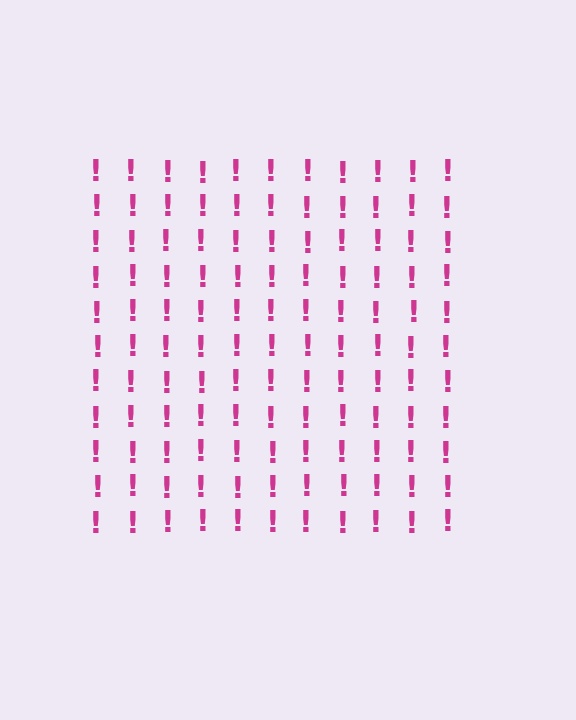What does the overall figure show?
The overall figure shows a square.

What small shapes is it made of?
It is made of small exclamation marks.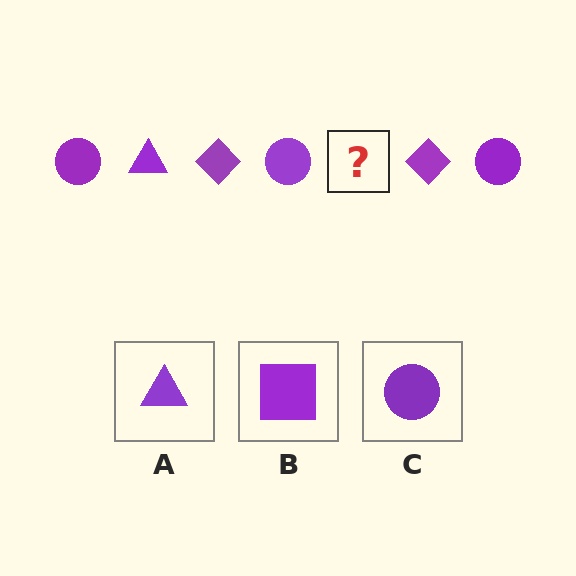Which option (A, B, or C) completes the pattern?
A.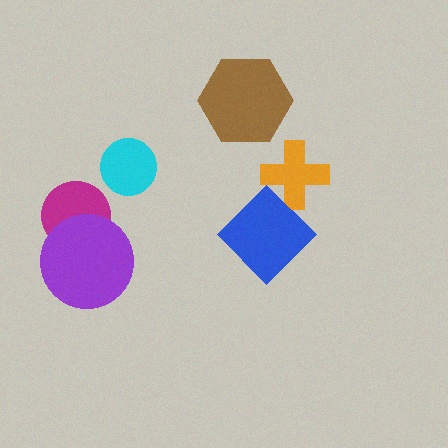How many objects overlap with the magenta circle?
1 object overlaps with the magenta circle.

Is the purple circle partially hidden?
No, no other shape covers it.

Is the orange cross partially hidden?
Yes, it is partially covered by another shape.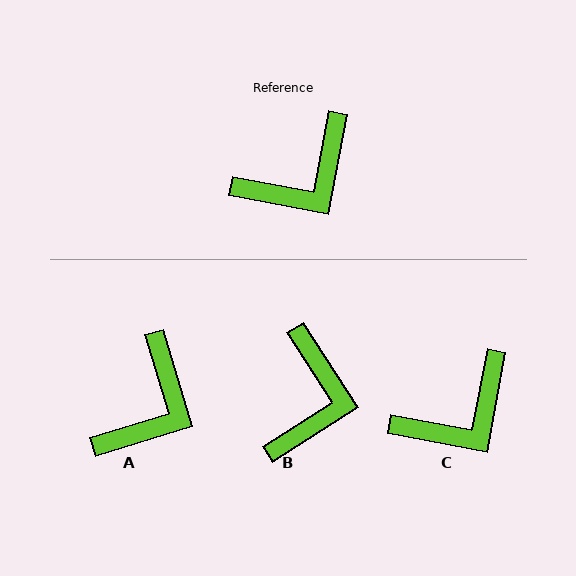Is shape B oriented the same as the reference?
No, it is off by about 44 degrees.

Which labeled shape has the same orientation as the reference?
C.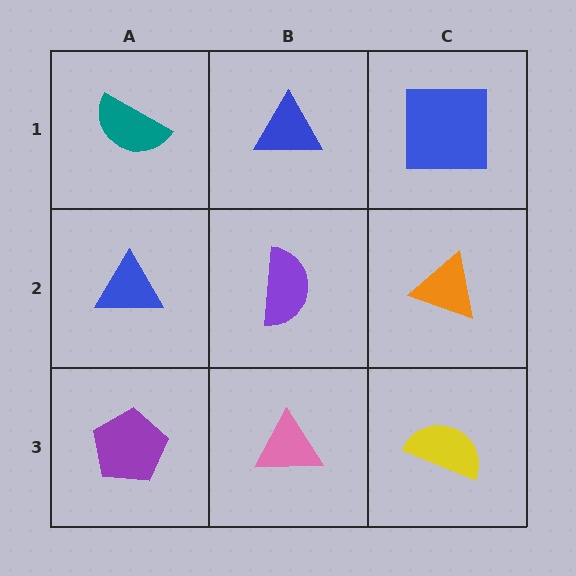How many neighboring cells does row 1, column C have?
2.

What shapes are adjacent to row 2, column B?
A blue triangle (row 1, column B), a pink triangle (row 3, column B), a blue triangle (row 2, column A), an orange triangle (row 2, column C).